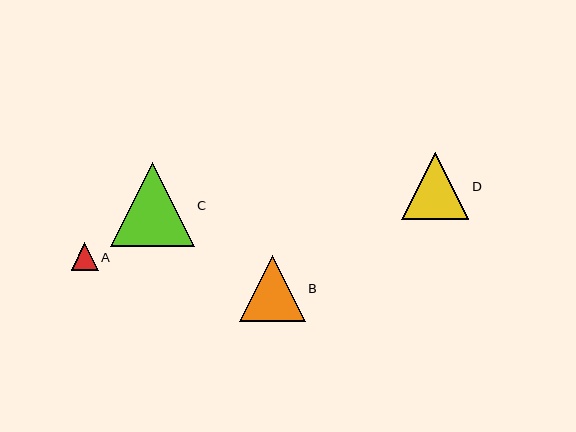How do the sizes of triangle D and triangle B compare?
Triangle D and triangle B are approximately the same size.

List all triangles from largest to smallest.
From largest to smallest: C, D, B, A.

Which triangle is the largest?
Triangle C is the largest with a size of approximately 84 pixels.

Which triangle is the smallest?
Triangle A is the smallest with a size of approximately 27 pixels.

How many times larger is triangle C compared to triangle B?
Triangle C is approximately 1.3 times the size of triangle B.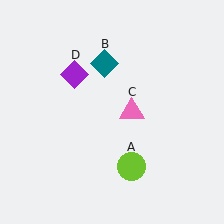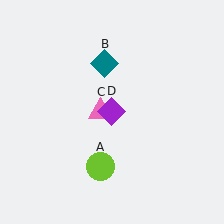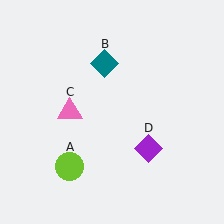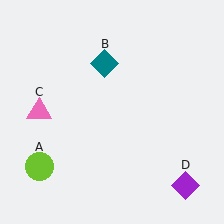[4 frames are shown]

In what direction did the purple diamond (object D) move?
The purple diamond (object D) moved down and to the right.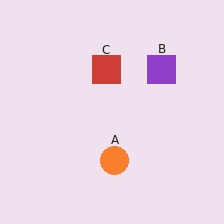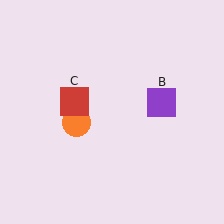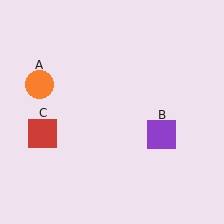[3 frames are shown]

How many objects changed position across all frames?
3 objects changed position: orange circle (object A), purple square (object B), red square (object C).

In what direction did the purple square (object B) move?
The purple square (object B) moved down.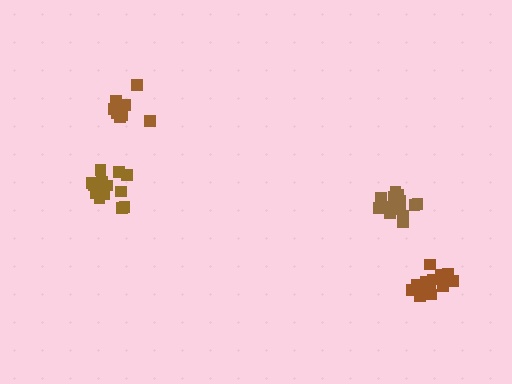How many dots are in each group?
Group 1: 16 dots, Group 2: 14 dots, Group 3: 12 dots, Group 4: 16 dots (58 total).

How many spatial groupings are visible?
There are 4 spatial groupings.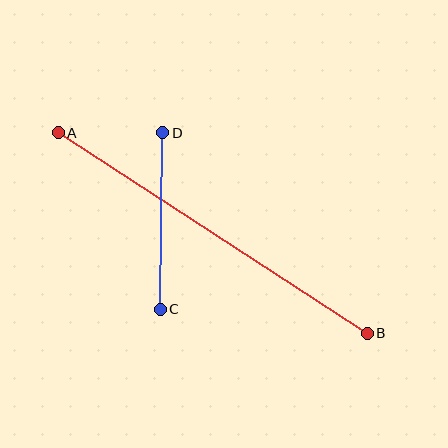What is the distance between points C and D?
The distance is approximately 177 pixels.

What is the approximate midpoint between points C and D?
The midpoint is at approximately (161, 221) pixels.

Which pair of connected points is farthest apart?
Points A and B are farthest apart.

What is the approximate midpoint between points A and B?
The midpoint is at approximately (213, 233) pixels.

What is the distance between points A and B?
The distance is approximately 369 pixels.